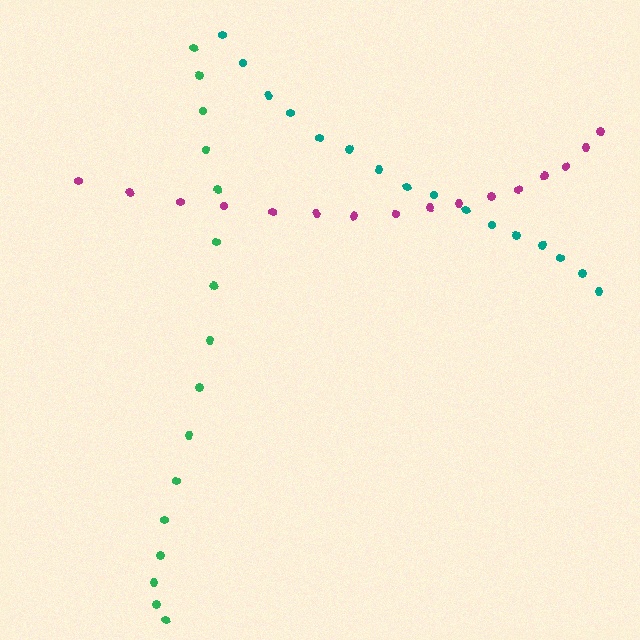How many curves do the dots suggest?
There are 3 distinct paths.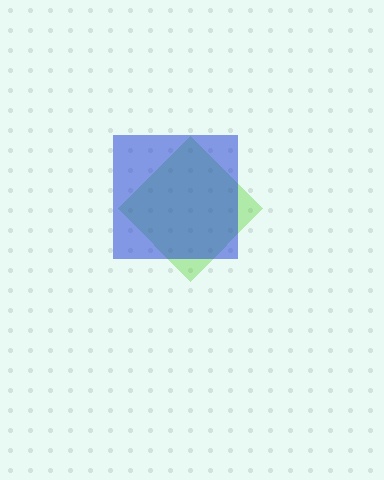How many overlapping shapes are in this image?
There are 2 overlapping shapes in the image.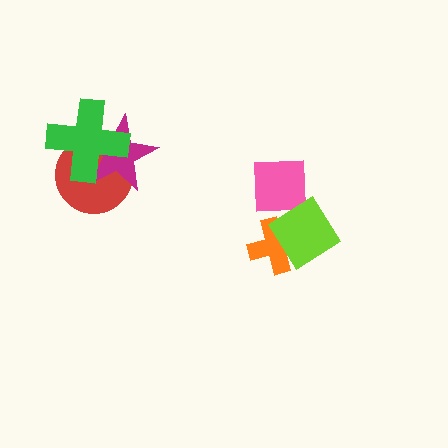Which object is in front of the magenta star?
The green cross is in front of the magenta star.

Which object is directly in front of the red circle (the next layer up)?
The magenta star is directly in front of the red circle.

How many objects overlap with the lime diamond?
2 objects overlap with the lime diamond.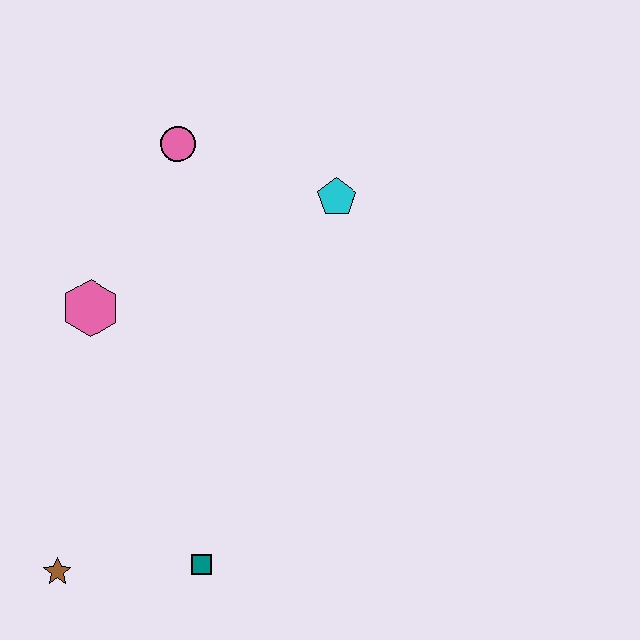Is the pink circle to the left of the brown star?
No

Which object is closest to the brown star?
The teal square is closest to the brown star.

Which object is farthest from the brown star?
The cyan pentagon is farthest from the brown star.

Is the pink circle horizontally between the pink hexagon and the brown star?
No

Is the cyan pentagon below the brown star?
No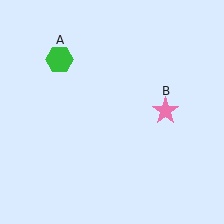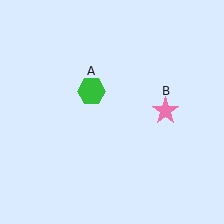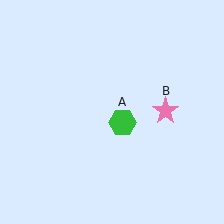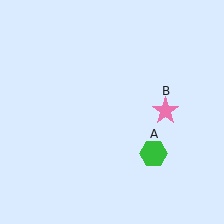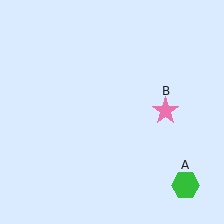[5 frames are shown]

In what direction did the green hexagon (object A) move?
The green hexagon (object A) moved down and to the right.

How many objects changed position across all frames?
1 object changed position: green hexagon (object A).